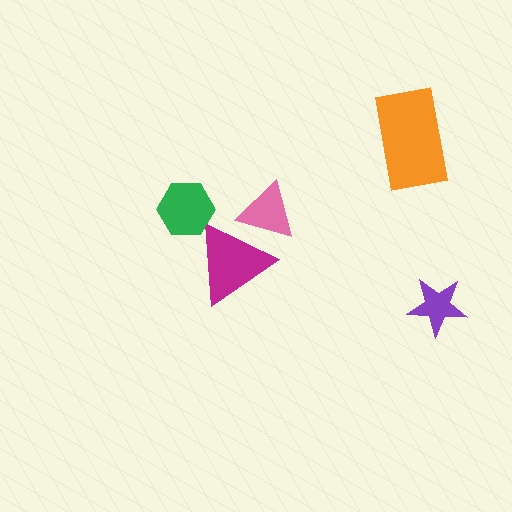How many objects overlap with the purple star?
0 objects overlap with the purple star.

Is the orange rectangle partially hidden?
No, no other shape covers it.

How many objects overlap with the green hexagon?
0 objects overlap with the green hexagon.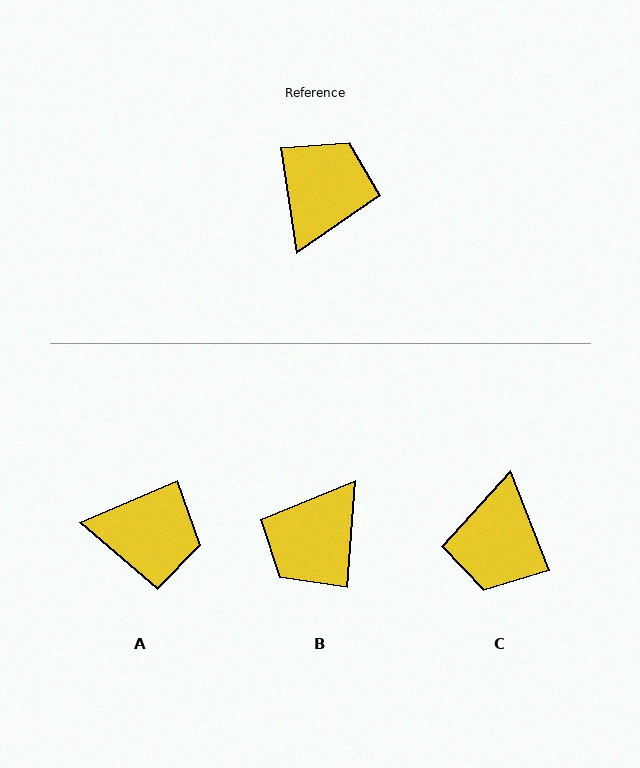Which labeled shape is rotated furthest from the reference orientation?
B, about 168 degrees away.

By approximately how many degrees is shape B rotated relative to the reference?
Approximately 168 degrees counter-clockwise.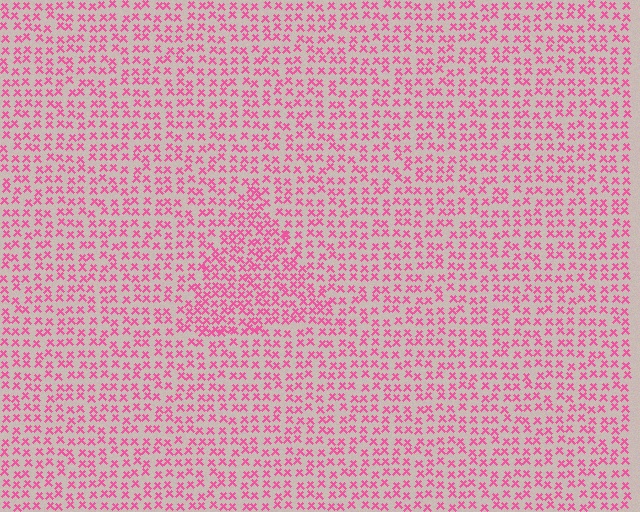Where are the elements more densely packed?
The elements are more densely packed inside the triangle boundary.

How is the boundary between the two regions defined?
The boundary is defined by a change in element density (approximately 1.5x ratio). All elements are the same color, size, and shape.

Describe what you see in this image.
The image contains small pink elements arranged at two different densities. A triangle-shaped region is visible where the elements are more densely packed than the surrounding area.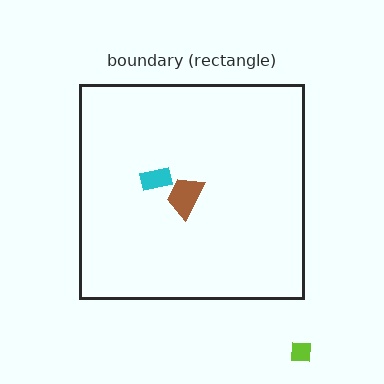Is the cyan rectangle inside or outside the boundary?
Inside.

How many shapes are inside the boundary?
2 inside, 1 outside.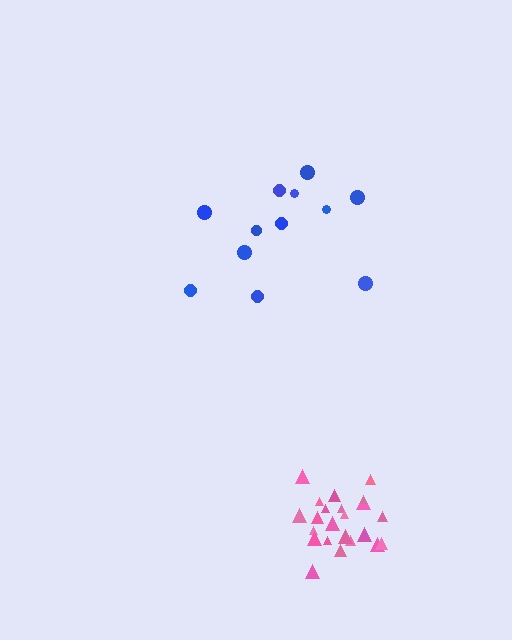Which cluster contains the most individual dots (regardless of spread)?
Pink (23).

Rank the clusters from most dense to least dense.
pink, blue.